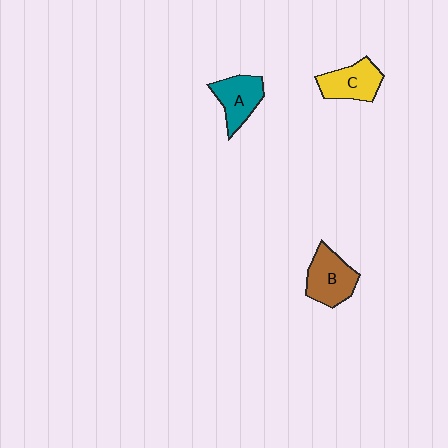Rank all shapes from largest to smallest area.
From largest to smallest: B (brown), A (teal), C (yellow).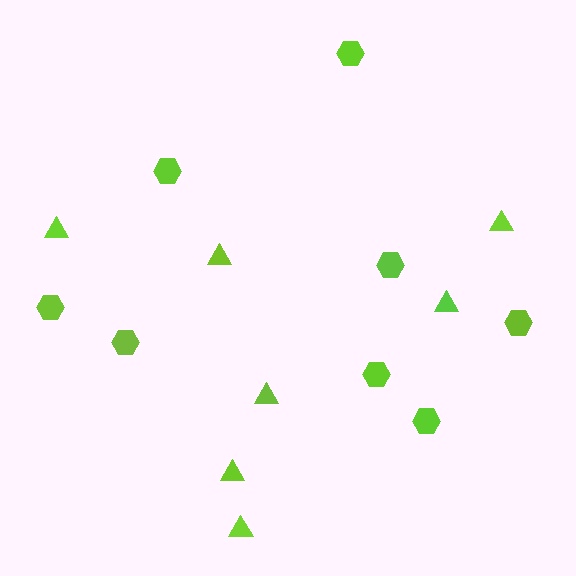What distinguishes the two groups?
There are 2 groups: one group of triangles (7) and one group of hexagons (8).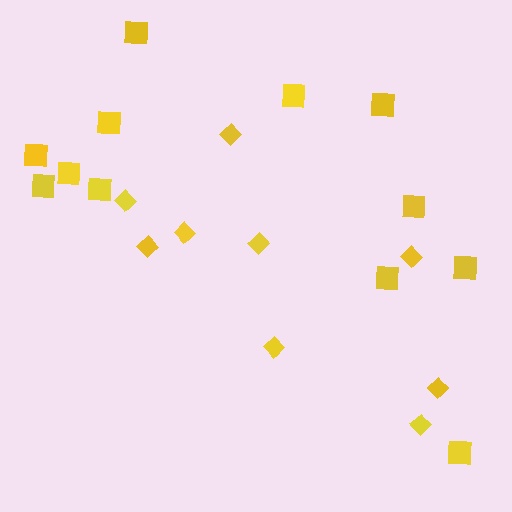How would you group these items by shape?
There are 2 groups: one group of squares (12) and one group of diamonds (9).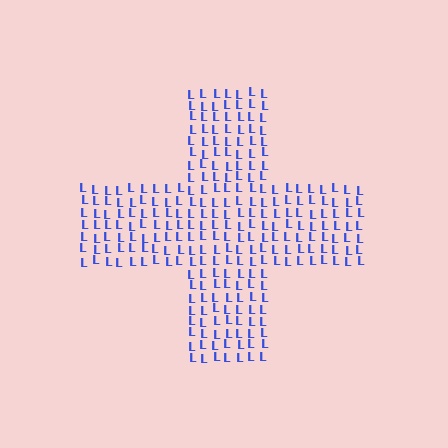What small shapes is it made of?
It is made of small letter L's.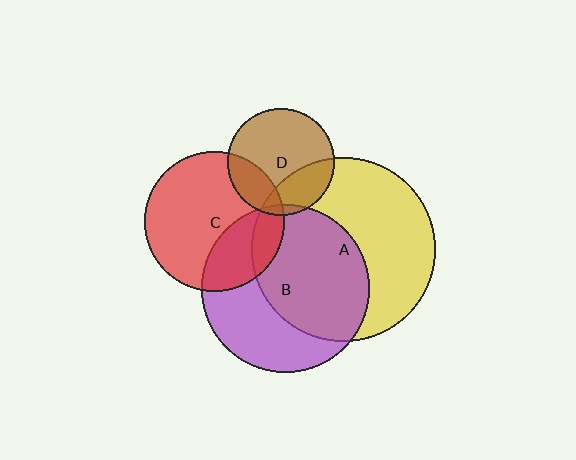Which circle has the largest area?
Circle A (yellow).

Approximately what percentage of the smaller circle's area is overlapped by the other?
Approximately 10%.